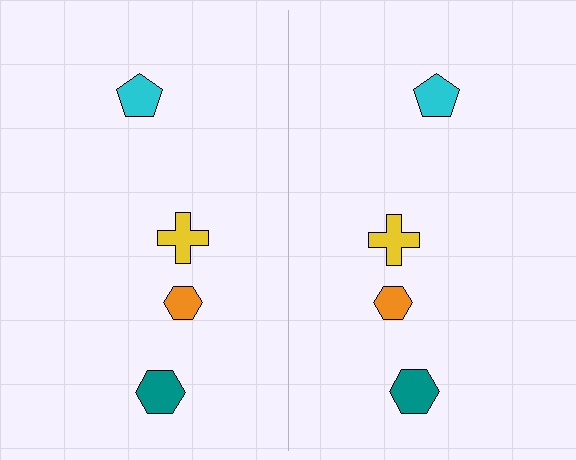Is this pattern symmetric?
Yes, this pattern has bilateral (reflection) symmetry.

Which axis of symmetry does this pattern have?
The pattern has a vertical axis of symmetry running through the center of the image.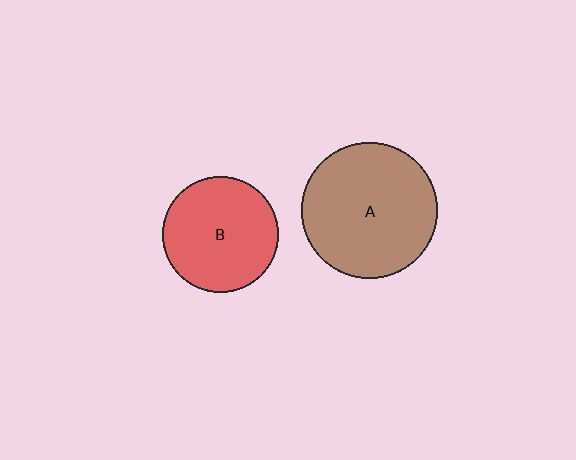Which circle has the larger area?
Circle A (brown).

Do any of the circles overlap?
No, none of the circles overlap.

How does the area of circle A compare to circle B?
Approximately 1.4 times.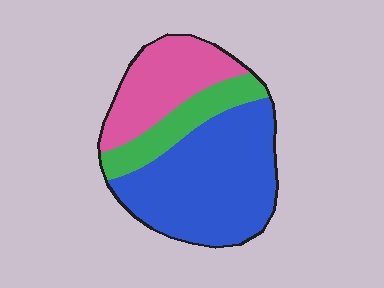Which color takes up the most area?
Blue, at roughly 55%.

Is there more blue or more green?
Blue.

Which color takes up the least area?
Green, at roughly 20%.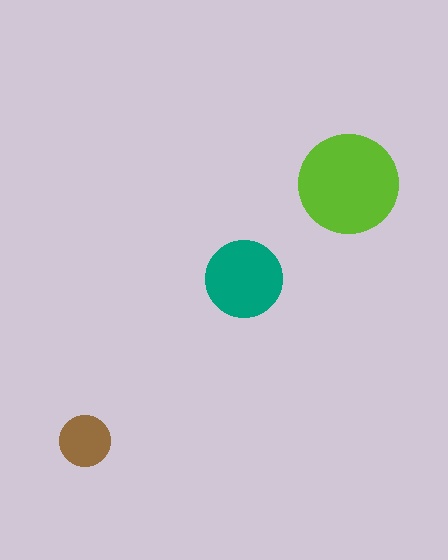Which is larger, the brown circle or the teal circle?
The teal one.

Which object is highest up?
The lime circle is topmost.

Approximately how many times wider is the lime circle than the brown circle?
About 2 times wider.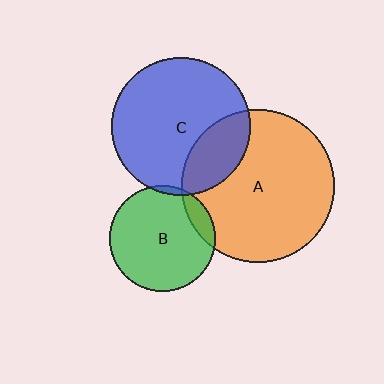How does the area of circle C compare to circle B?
Approximately 1.7 times.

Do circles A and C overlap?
Yes.